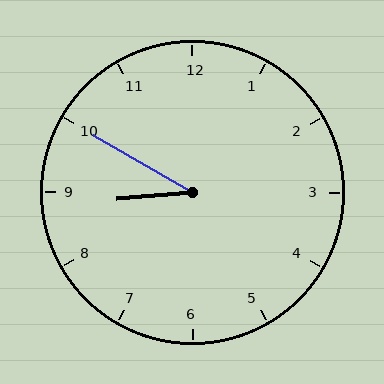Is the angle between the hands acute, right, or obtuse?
It is acute.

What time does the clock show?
8:50.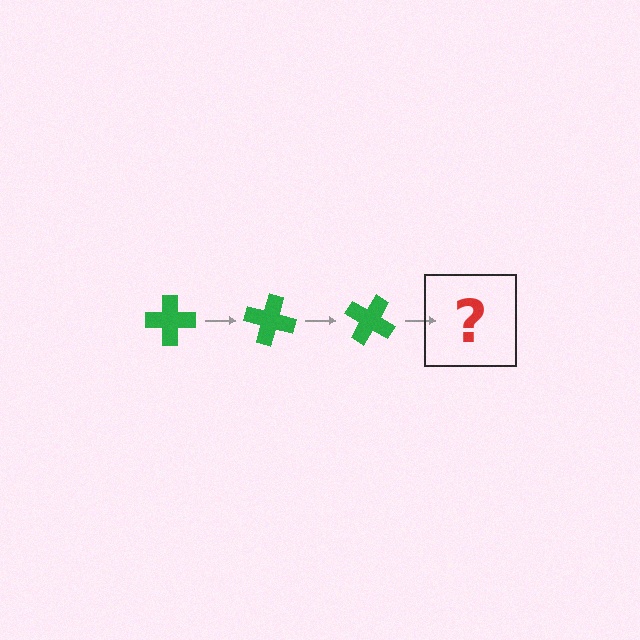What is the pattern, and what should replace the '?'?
The pattern is that the cross rotates 15 degrees each step. The '?' should be a green cross rotated 45 degrees.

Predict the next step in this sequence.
The next step is a green cross rotated 45 degrees.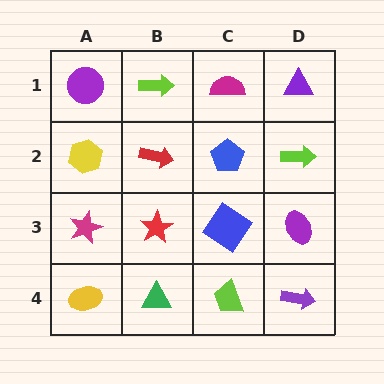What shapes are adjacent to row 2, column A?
A purple circle (row 1, column A), a magenta star (row 3, column A), a red arrow (row 2, column B).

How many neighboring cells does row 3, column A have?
3.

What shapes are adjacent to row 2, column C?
A magenta semicircle (row 1, column C), a blue diamond (row 3, column C), a red arrow (row 2, column B), a lime arrow (row 2, column D).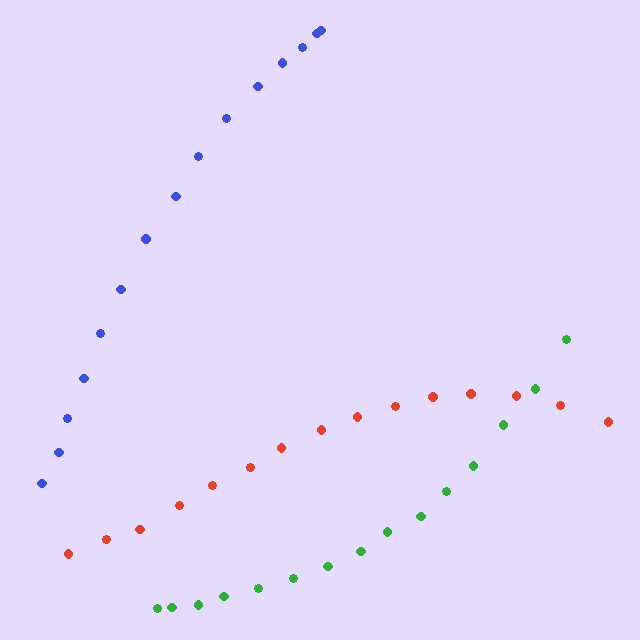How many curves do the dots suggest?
There are 3 distinct paths.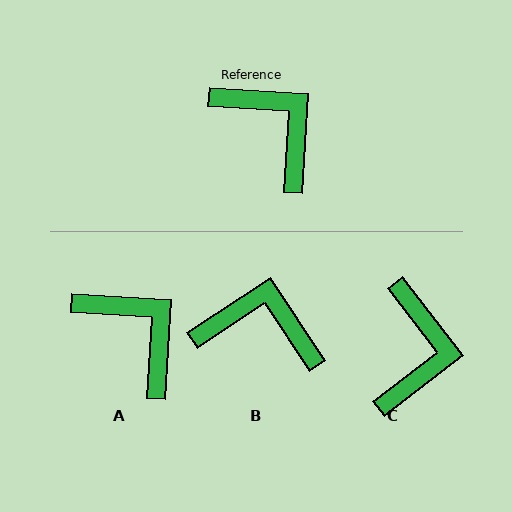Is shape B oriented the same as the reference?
No, it is off by about 37 degrees.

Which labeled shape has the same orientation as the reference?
A.